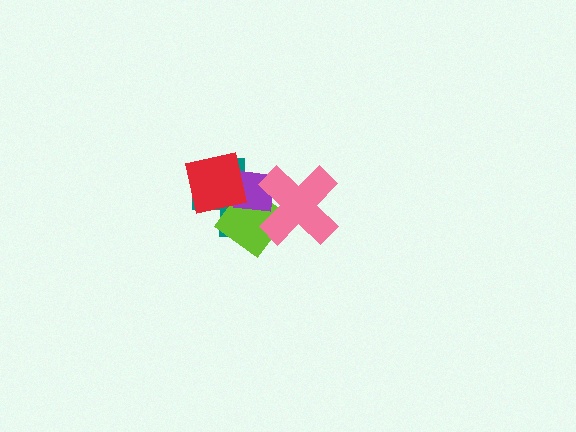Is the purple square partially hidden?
Yes, it is partially covered by another shape.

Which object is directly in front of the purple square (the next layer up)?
The pink cross is directly in front of the purple square.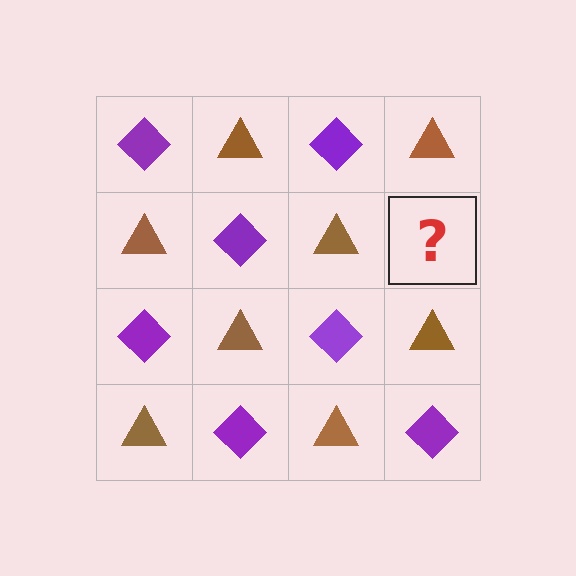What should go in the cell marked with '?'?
The missing cell should contain a purple diamond.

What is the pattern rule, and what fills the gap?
The rule is that it alternates purple diamond and brown triangle in a checkerboard pattern. The gap should be filled with a purple diamond.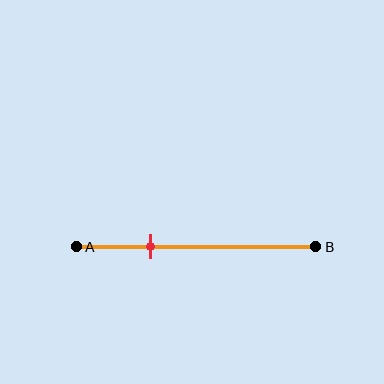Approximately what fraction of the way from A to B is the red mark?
The red mark is approximately 30% of the way from A to B.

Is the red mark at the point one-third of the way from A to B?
Yes, the mark is approximately at the one-third point.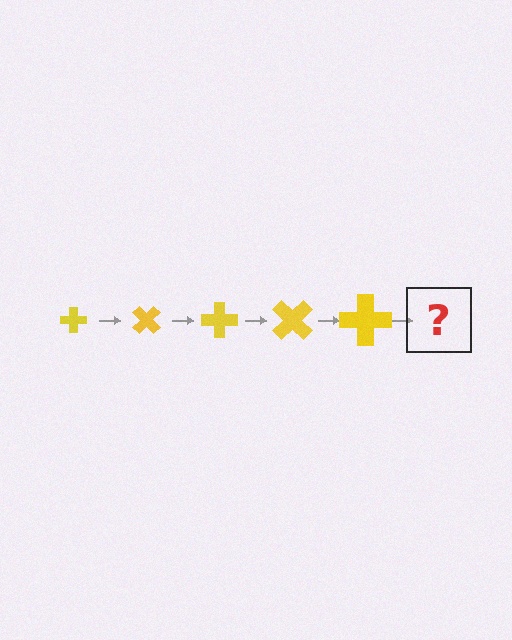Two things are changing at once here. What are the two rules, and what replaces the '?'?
The two rules are that the cross grows larger each step and it rotates 45 degrees each step. The '?' should be a cross, larger than the previous one and rotated 225 degrees from the start.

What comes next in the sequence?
The next element should be a cross, larger than the previous one and rotated 225 degrees from the start.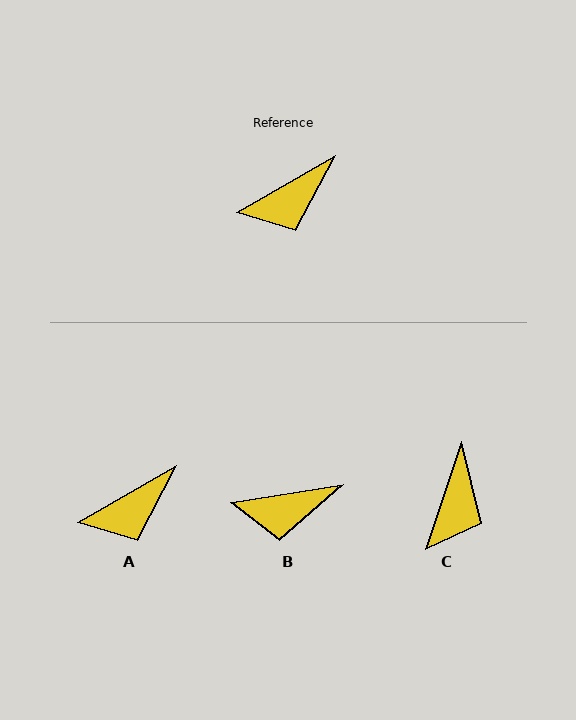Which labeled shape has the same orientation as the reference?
A.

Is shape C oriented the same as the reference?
No, it is off by about 42 degrees.